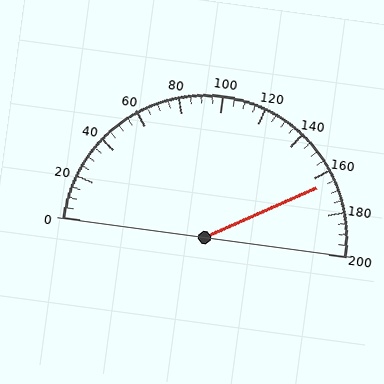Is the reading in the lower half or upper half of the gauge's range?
The reading is in the upper half of the range (0 to 200).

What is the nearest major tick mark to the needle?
The nearest major tick mark is 160.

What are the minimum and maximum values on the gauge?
The gauge ranges from 0 to 200.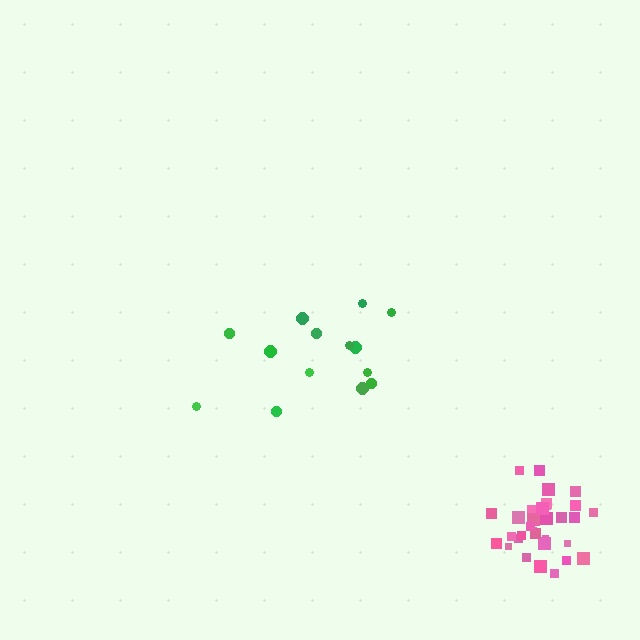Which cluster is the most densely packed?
Pink.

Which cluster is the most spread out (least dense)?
Green.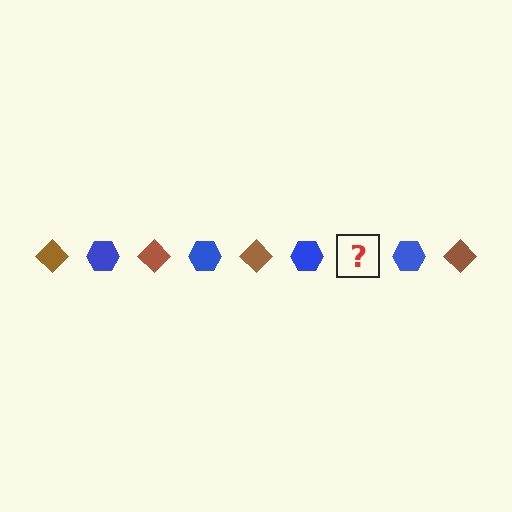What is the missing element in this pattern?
The missing element is a brown diamond.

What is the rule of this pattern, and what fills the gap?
The rule is that the pattern alternates between brown diamond and blue hexagon. The gap should be filled with a brown diamond.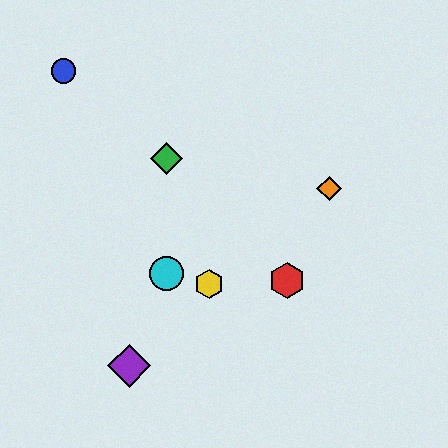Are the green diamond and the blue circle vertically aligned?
No, the green diamond is at x≈166 and the blue circle is at x≈64.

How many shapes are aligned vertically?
2 shapes (the green diamond, the cyan circle) are aligned vertically.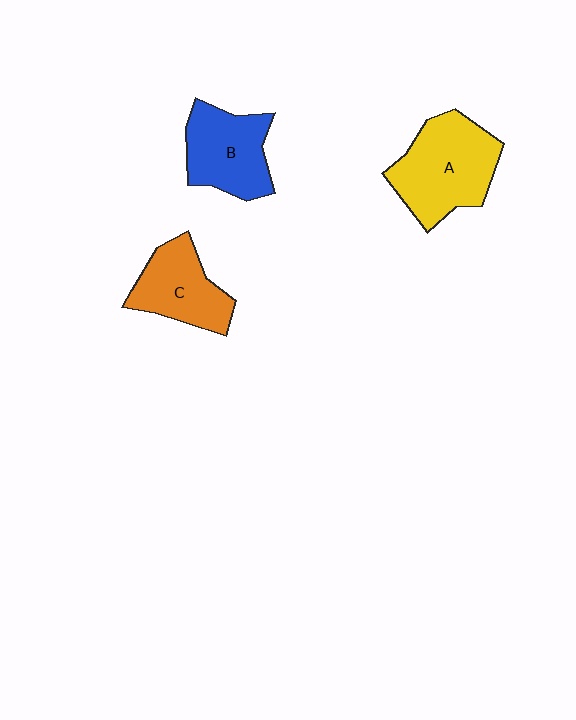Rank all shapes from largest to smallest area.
From largest to smallest: A (yellow), B (blue), C (orange).